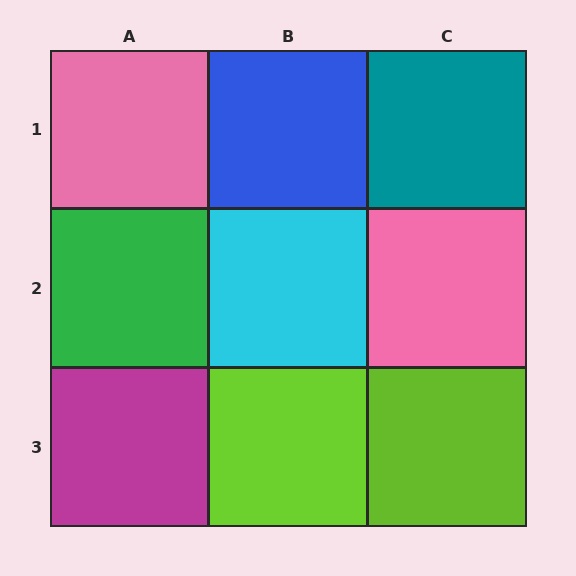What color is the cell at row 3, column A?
Magenta.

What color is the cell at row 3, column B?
Lime.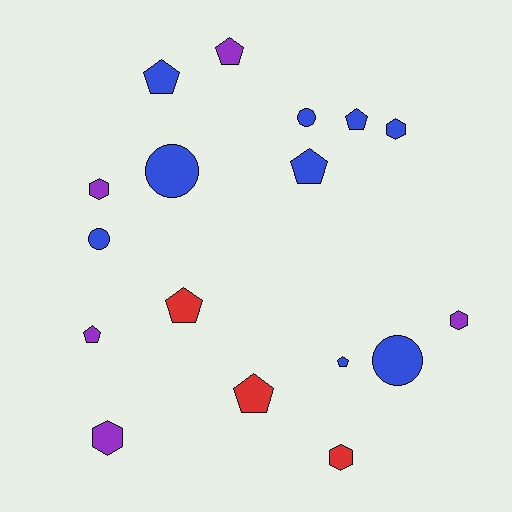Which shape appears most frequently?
Pentagon, with 8 objects.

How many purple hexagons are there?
There are 3 purple hexagons.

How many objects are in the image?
There are 17 objects.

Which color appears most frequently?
Blue, with 9 objects.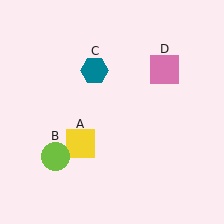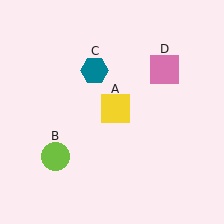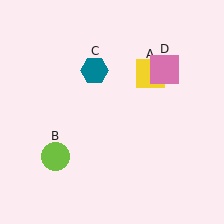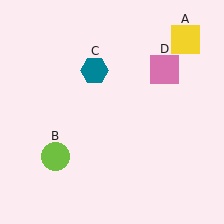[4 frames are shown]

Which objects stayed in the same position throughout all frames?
Lime circle (object B) and teal hexagon (object C) and pink square (object D) remained stationary.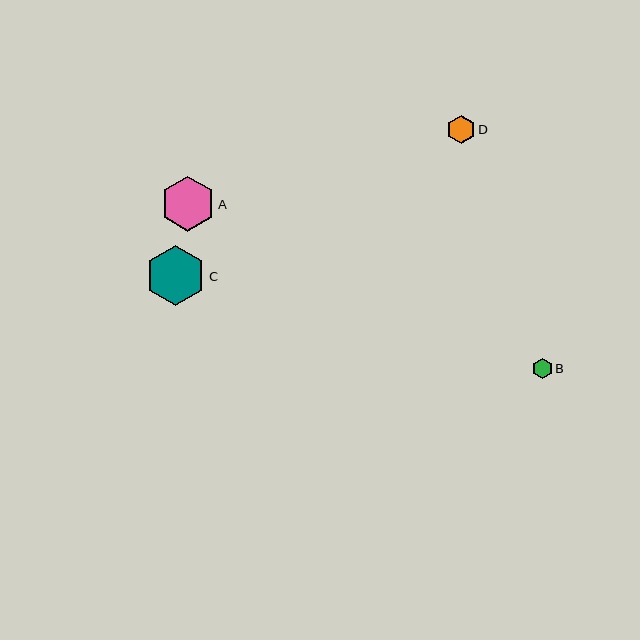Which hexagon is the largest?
Hexagon C is the largest with a size of approximately 60 pixels.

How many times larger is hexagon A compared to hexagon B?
Hexagon A is approximately 2.6 times the size of hexagon B.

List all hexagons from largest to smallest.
From largest to smallest: C, A, D, B.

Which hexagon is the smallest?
Hexagon B is the smallest with a size of approximately 21 pixels.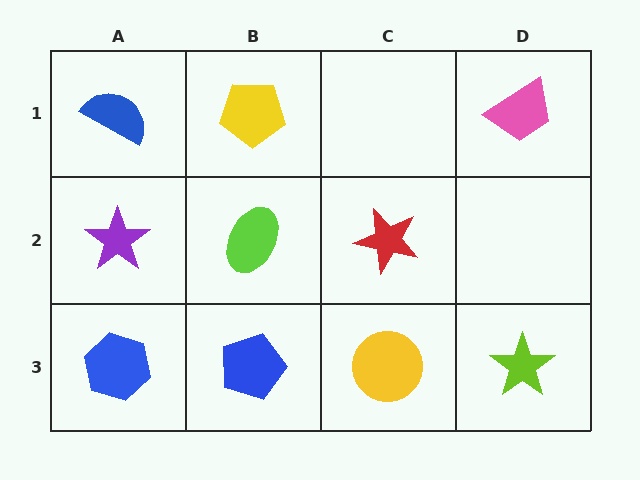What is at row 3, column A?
A blue hexagon.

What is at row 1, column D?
A pink trapezoid.